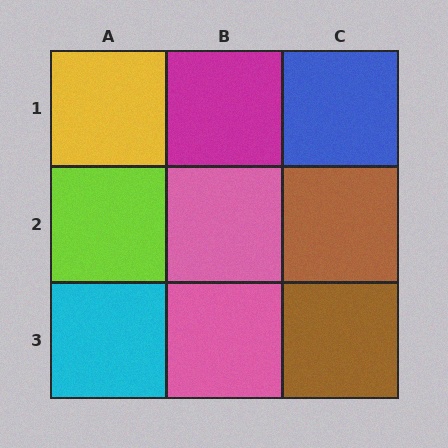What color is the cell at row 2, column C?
Brown.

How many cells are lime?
1 cell is lime.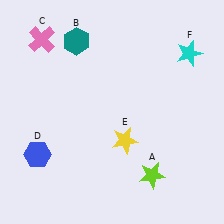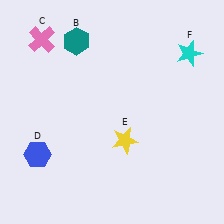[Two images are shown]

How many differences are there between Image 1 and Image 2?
There is 1 difference between the two images.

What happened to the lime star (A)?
The lime star (A) was removed in Image 2. It was in the bottom-right area of Image 1.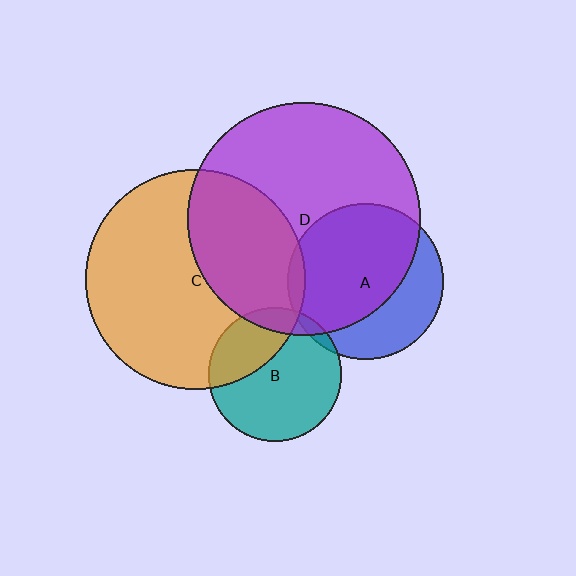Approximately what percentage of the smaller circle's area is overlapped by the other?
Approximately 10%.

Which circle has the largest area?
Circle D (purple).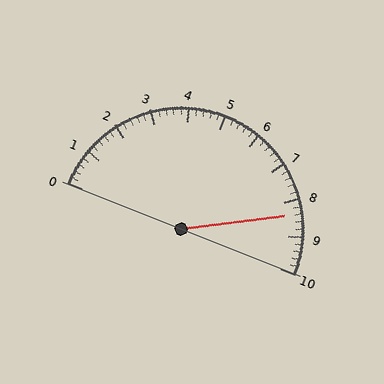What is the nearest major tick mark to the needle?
The nearest major tick mark is 8.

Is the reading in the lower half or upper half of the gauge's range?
The reading is in the upper half of the range (0 to 10).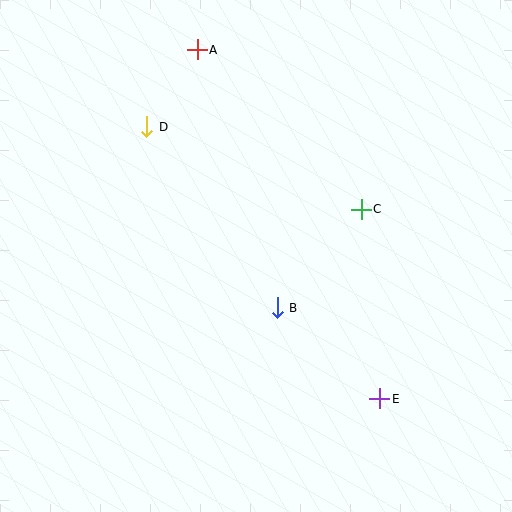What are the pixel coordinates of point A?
Point A is at (197, 50).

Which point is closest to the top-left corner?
Point D is closest to the top-left corner.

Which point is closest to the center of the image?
Point B at (277, 308) is closest to the center.